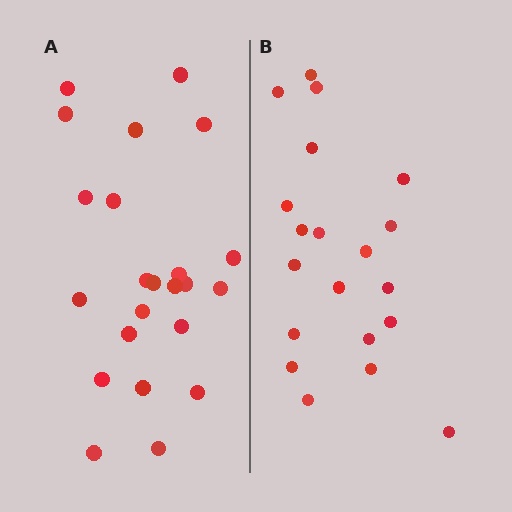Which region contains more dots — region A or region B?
Region A (the left region) has more dots.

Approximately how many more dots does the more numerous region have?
Region A has just a few more — roughly 2 or 3 more dots than region B.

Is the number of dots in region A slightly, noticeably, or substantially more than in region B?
Region A has only slightly more — the two regions are fairly close. The ratio is roughly 1.1 to 1.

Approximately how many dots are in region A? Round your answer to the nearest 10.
About 20 dots. (The exact count is 23, which rounds to 20.)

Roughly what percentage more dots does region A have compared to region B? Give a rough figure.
About 15% more.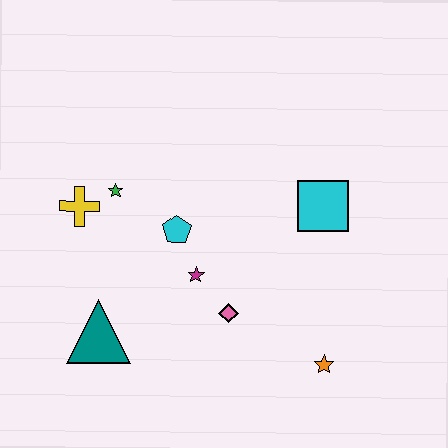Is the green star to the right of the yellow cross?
Yes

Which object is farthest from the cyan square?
The teal triangle is farthest from the cyan square.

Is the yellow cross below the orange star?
No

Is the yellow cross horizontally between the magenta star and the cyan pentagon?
No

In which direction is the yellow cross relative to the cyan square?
The yellow cross is to the left of the cyan square.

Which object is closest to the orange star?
The pink diamond is closest to the orange star.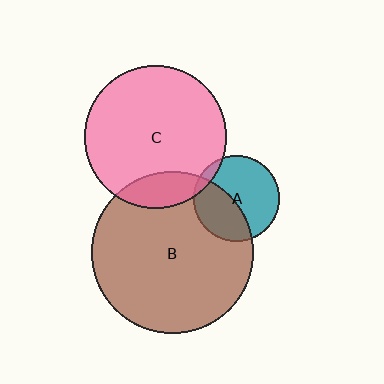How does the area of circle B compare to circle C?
Approximately 1.3 times.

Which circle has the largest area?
Circle B (brown).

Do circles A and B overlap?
Yes.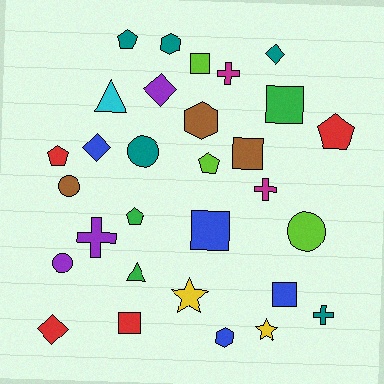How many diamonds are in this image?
There are 4 diamonds.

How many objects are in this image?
There are 30 objects.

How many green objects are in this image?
There are 3 green objects.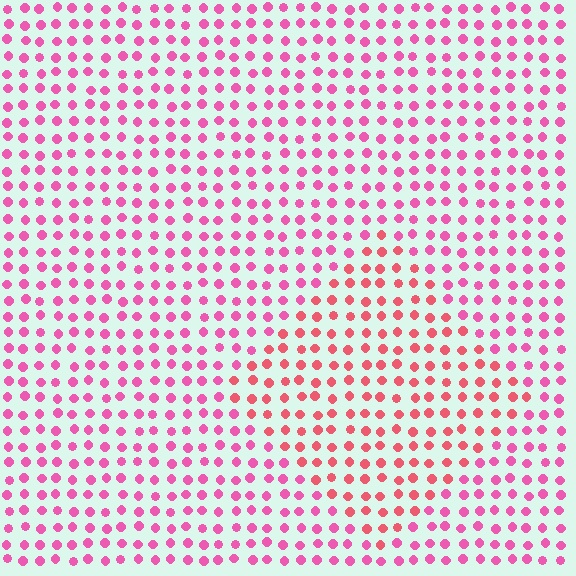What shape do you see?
I see a diamond.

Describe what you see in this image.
The image is filled with small pink elements in a uniform arrangement. A diamond-shaped region is visible where the elements are tinted to a slightly different hue, forming a subtle color boundary.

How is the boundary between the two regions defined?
The boundary is defined purely by a slight shift in hue (about 27 degrees). Spacing, size, and orientation are identical on both sides.